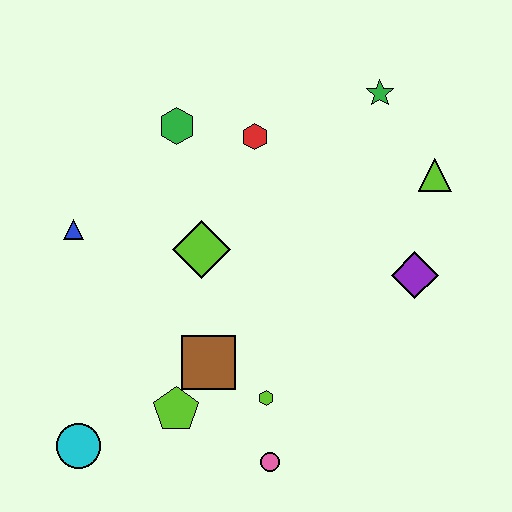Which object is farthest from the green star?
The cyan circle is farthest from the green star.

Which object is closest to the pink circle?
The lime hexagon is closest to the pink circle.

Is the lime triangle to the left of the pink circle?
No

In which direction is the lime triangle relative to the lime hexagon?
The lime triangle is above the lime hexagon.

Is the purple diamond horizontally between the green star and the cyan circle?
No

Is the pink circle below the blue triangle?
Yes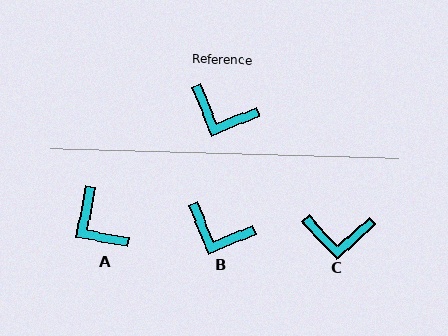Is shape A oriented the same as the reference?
No, it is off by about 33 degrees.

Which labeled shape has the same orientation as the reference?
B.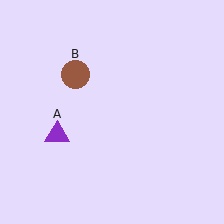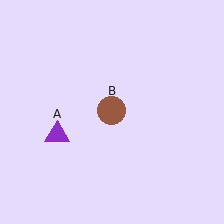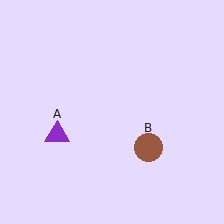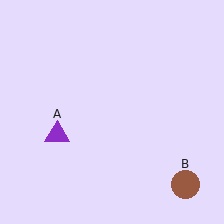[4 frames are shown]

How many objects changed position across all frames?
1 object changed position: brown circle (object B).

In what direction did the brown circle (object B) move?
The brown circle (object B) moved down and to the right.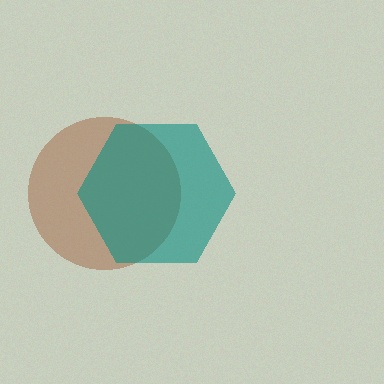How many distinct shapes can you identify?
There are 2 distinct shapes: a brown circle, a teal hexagon.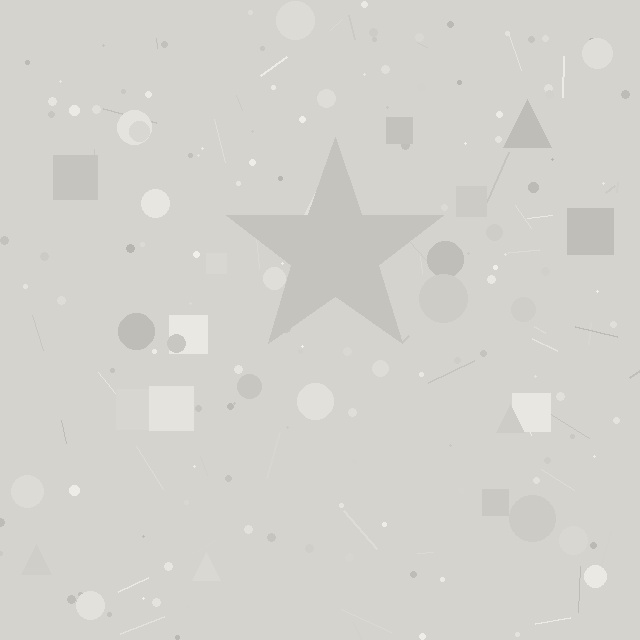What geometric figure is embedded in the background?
A star is embedded in the background.